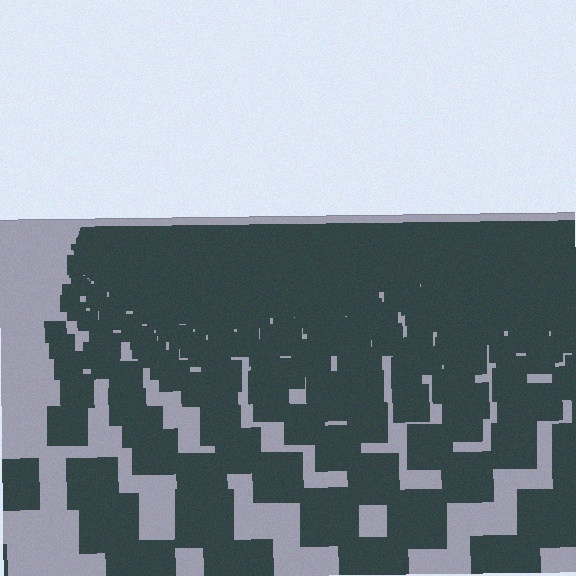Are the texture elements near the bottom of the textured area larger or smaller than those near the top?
Larger. Near the bottom, elements are closer to the viewer and appear at a bigger on-screen size.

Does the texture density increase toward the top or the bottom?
Density increases toward the top.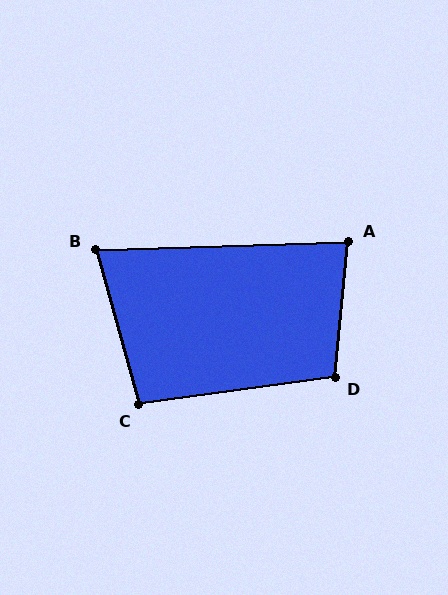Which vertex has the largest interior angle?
D, at approximately 104 degrees.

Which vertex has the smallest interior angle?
B, at approximately 76 degrees.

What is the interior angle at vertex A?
Approximately 82 degrees (acute).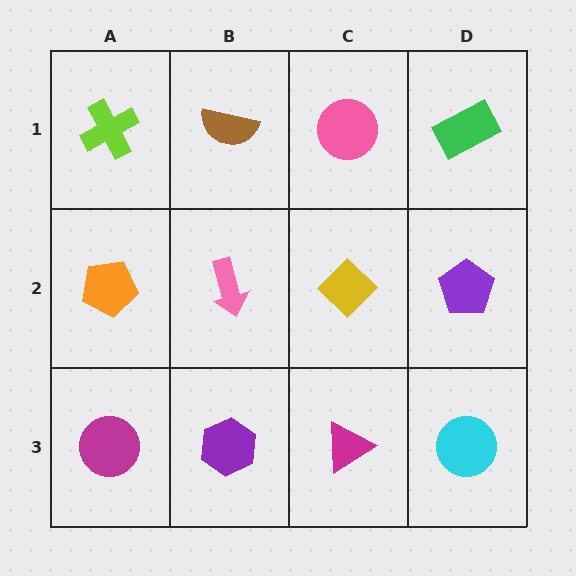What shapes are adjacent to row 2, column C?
A pink circle (row 1, column C), a magenta triangle (row 3, column C), a pink arrow (row 2, column B), a purple pentagon (row 2, column D).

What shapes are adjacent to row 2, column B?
A brown semicircle (row 1, column B), a purple hexagon (row 3, column B), an orange pentagon (row 2, column A), a yellow diamond (row 2, column C).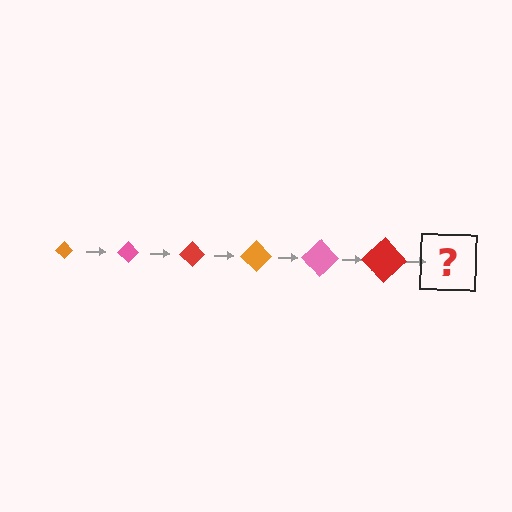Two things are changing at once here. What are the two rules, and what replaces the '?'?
The two rules are that the diamond grows larger each step and the color cycles through orange, pink, and red. The '?' should be an orange diamond, larger than the previous one.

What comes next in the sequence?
The next element should be an orange diamond, larger than the previous one.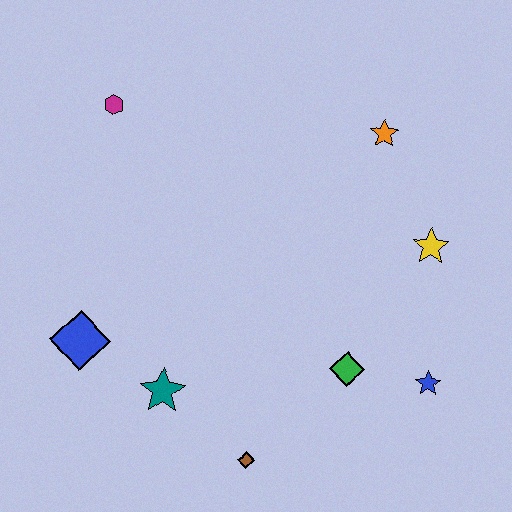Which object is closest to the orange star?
The yellow star is closest to the orange star.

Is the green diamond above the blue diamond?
No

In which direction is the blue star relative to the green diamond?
The blue star is to the right of the green diamond.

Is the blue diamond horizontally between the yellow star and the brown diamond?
No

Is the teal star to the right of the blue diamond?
Yes